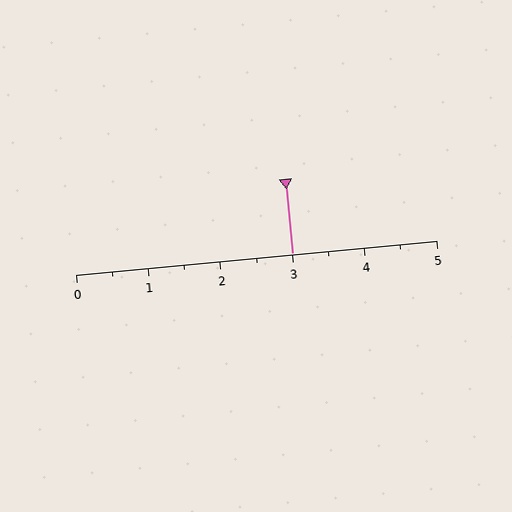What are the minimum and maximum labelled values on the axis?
The axis runs from 0 to 5.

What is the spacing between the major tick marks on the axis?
The major ticks are spaced 1 apart.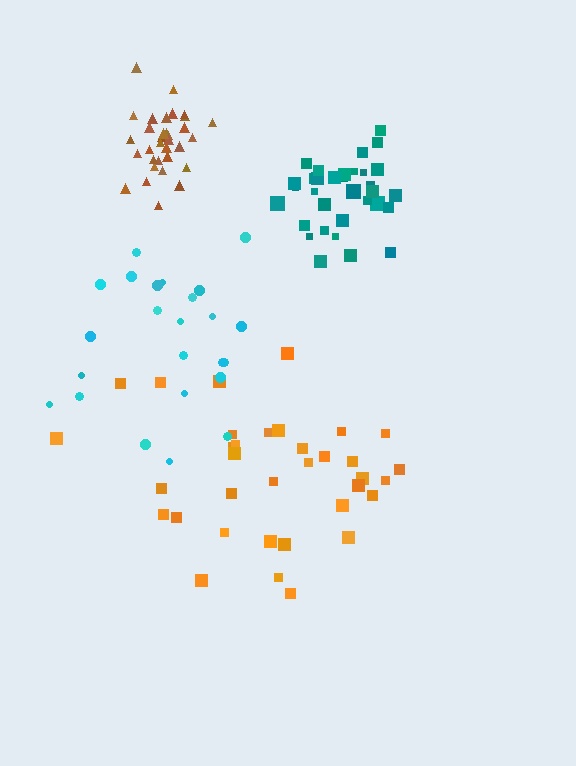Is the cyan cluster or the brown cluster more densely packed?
Brown.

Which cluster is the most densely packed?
Brown.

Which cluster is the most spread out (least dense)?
Cyan.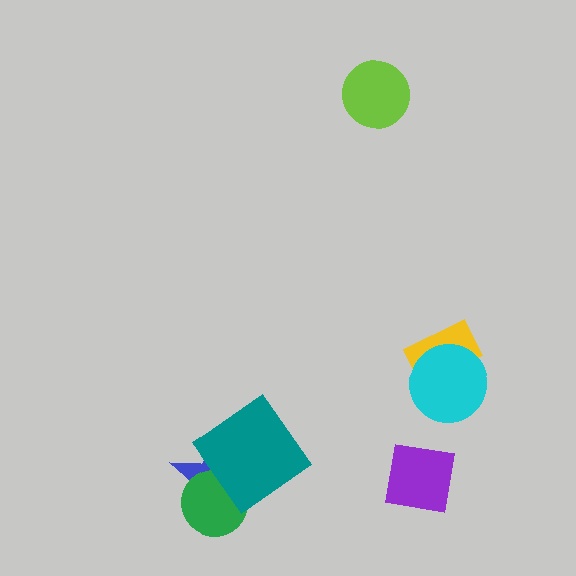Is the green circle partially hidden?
Yes, it is partially covered by another shape.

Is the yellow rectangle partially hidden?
Yes, it is partially covered by another shape.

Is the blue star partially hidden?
Yes, it is partially covered by another shape.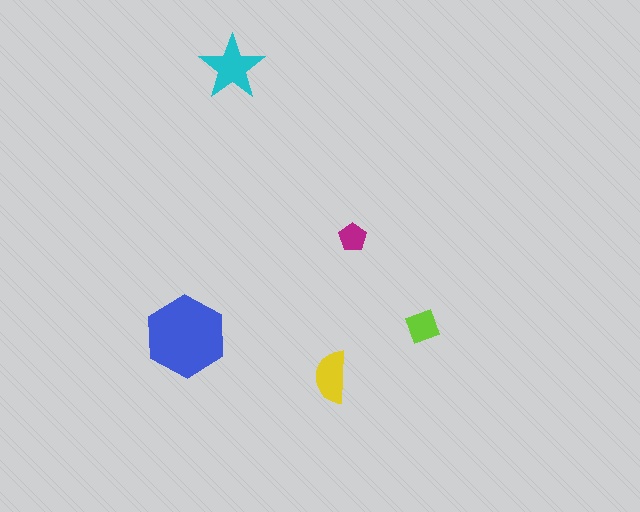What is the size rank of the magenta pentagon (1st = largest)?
5th.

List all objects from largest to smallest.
The blue hexagon, the cyan star, the yellow semicircle, the lime diamond, the magenta pentagon.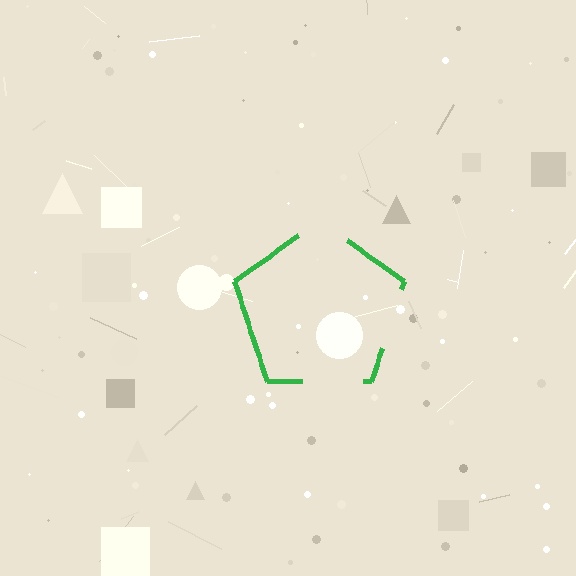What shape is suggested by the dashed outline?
The dashed outline suggests a pentagon.